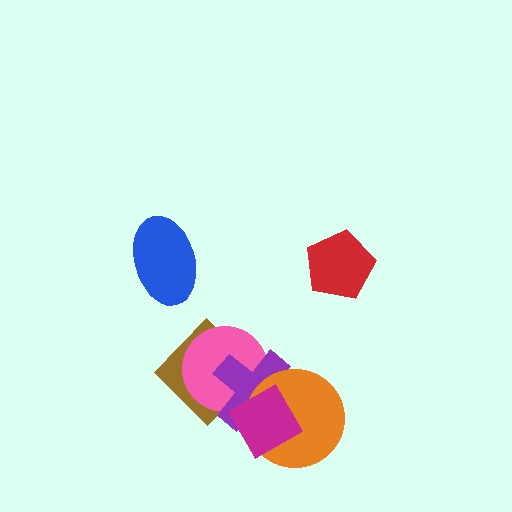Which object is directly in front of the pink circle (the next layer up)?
The purple cross is directly in front of the pink circle.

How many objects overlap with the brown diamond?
2 objects overlap with the brown diamond.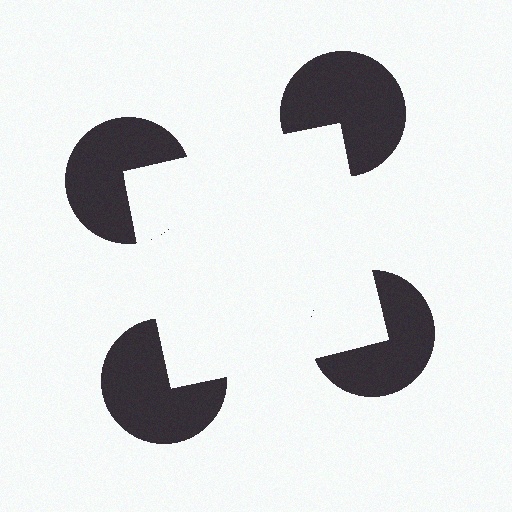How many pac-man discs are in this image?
There are 4 — one at each vertex of the illusory square.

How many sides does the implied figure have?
4 sides.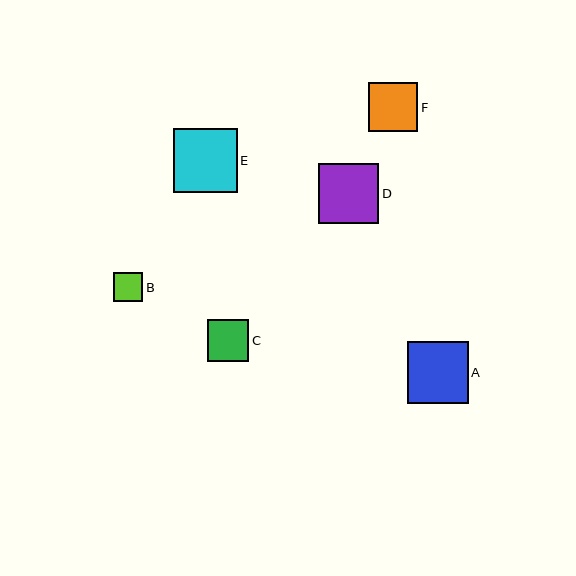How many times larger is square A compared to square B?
Square A is approximately 2.1 times the size of square B.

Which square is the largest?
Square E is the largest with a size of approximately 64 pixels.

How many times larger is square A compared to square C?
Square A is approximately 1.5 times the size of square C.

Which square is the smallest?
Square B is the smallest with a size of approximately 29 pixels.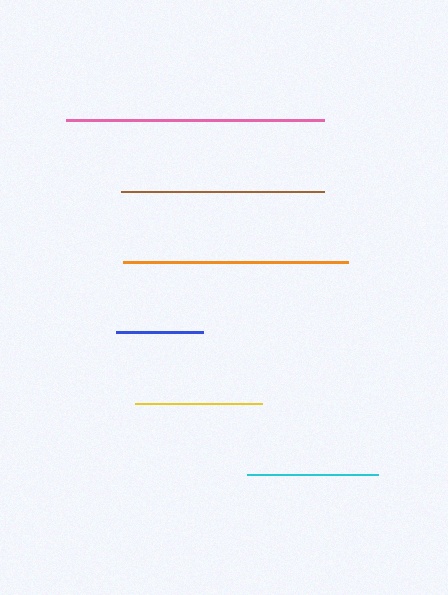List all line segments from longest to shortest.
From longest to shortest: pink, orange, brown, cyan, yellow, blue.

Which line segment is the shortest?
The blue line is the shortest at approximately 87 pixels.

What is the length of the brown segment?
The brown segment is approximately 204 pixels long.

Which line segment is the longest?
The pink line is the longest at approximately 259 pixels.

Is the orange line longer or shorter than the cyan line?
The orange line is longer than the cyan line.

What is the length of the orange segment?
The orange segment is approximately 225 pixels long.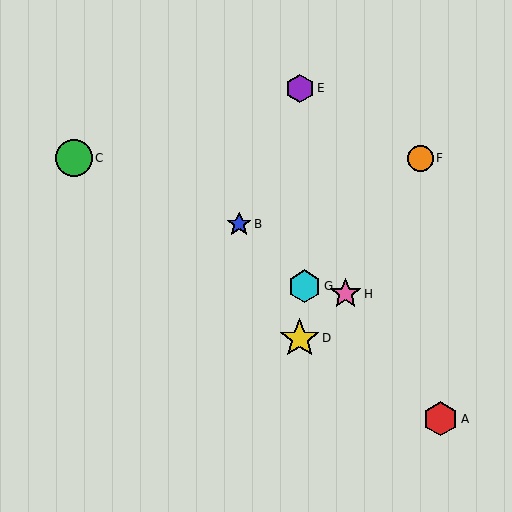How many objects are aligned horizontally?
2 objects (C, F) are aligned horizontally.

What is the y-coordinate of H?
Object H is at y≈294.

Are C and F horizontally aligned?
Yes, both are at y≈158.